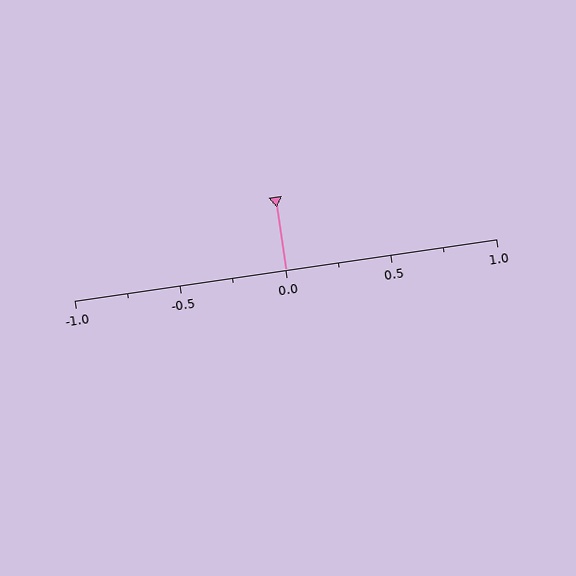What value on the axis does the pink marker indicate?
The marker indicates approximately 0.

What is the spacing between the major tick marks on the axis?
The major ticks are spaced 0.5 apart.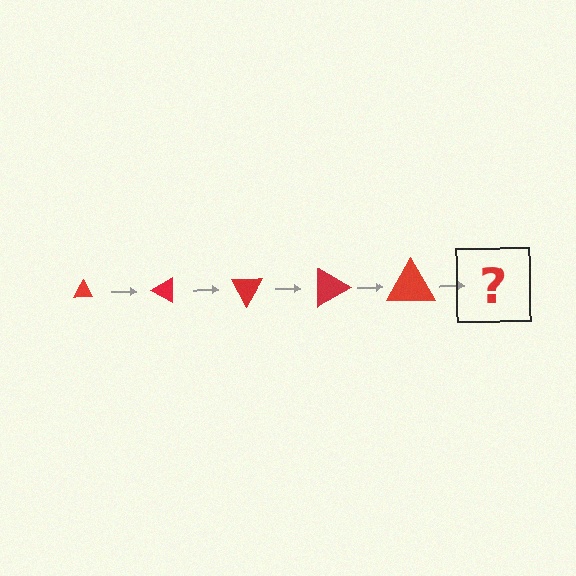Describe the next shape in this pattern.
It should be a triangle, larger than the previous one and rotated 150 degrees from the start.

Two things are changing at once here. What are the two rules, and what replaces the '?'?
The two rules are that the triangle grows larger each step and it rotates 30 degrees each step. The '?' should be a triangle, larger than the previous one and rotated 150 degrees from the start.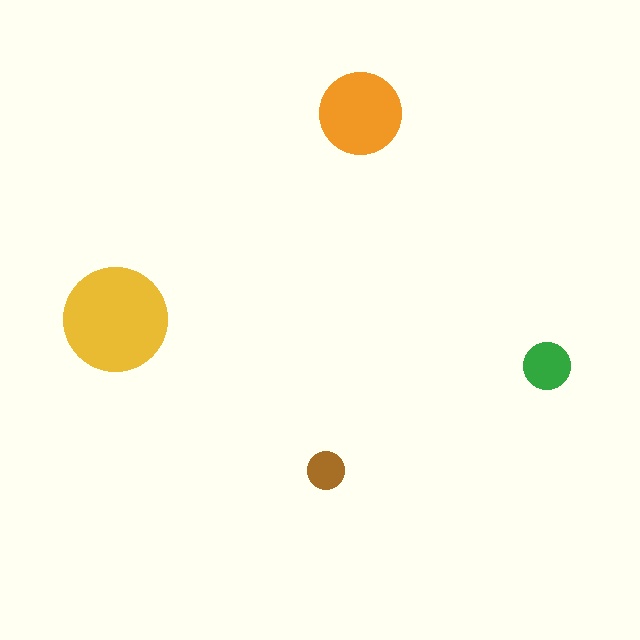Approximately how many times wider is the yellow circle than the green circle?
About 2 times wider.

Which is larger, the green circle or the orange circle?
The orange one.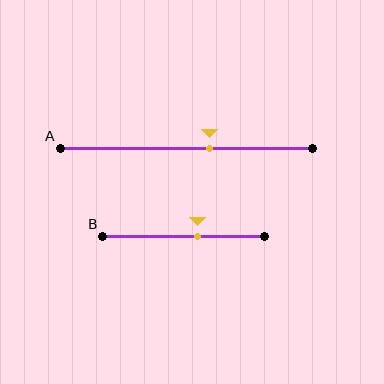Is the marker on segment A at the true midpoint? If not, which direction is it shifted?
No, the marker on segment A is shifted to the right by about 9% of the segment length.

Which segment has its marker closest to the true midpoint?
Segment B has its marker closest to the true midpoint.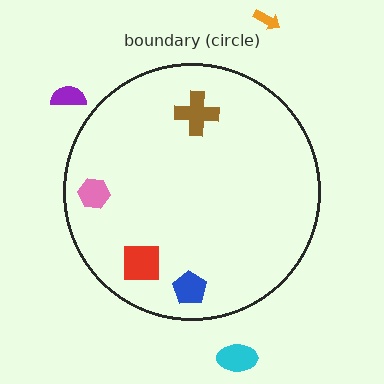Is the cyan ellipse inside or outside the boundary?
Outside.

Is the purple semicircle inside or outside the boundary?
Outside.